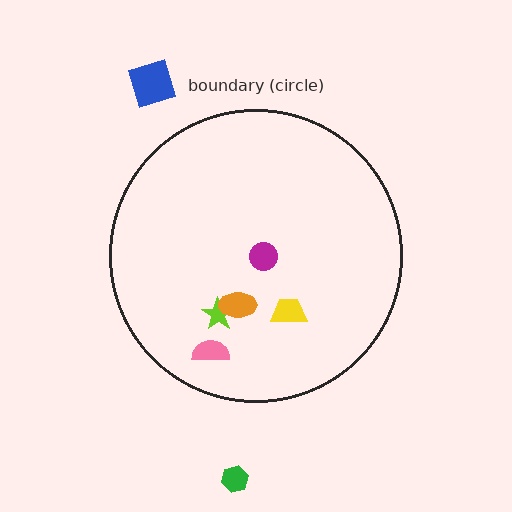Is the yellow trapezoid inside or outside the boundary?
Inside.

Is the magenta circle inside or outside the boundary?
Inside.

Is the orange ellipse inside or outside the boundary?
Inside.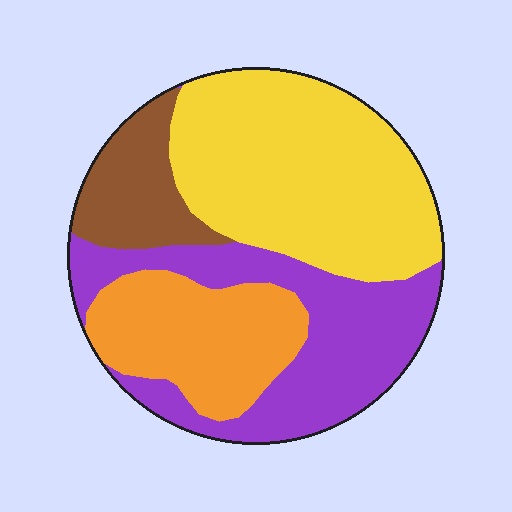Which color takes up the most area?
Yellow, at roughly 40%.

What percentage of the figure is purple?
Purple takes up about one third (1/3) of the figure.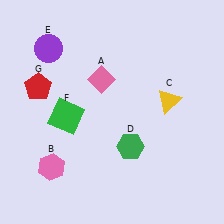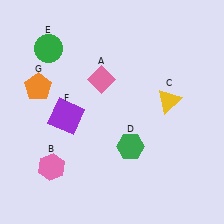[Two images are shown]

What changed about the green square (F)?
In Image 1, F is green. In Image 2, it changed to purple.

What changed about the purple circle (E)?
In Image 1, E is purple. In Image 2, it changed to green.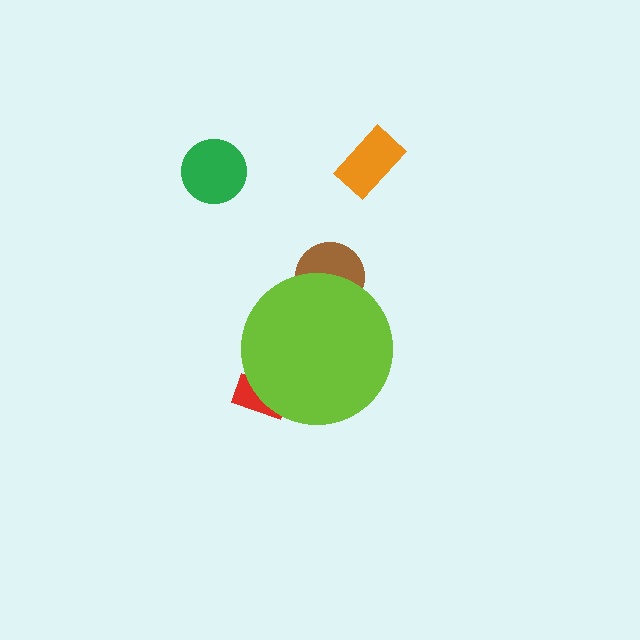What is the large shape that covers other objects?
A lime circle.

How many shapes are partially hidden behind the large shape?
2 shapes are partially hidden.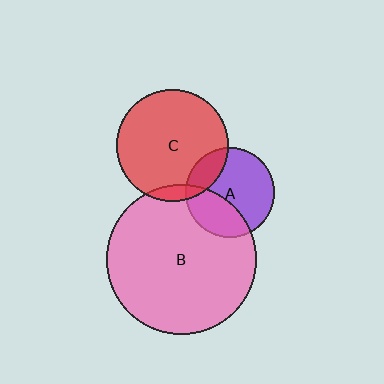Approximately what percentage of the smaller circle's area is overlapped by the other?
Approximately 5%.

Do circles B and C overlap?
Yes.